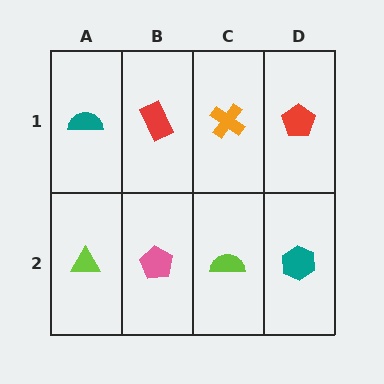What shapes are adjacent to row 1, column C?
A lime semicircle (row 2, column C), a red rectangle (row 1, column B), a red pentagon (row 1, column D).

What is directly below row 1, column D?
A teal hexagon.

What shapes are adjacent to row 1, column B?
A pink pentagon (row 2, column B), a teal semicircle (row 1, column A), an orange cross (row 1, column C).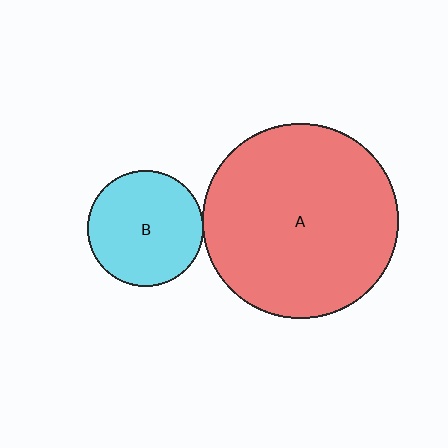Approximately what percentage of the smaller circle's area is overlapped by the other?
Approximately 5%.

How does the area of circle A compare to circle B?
Approximately 2.8 times.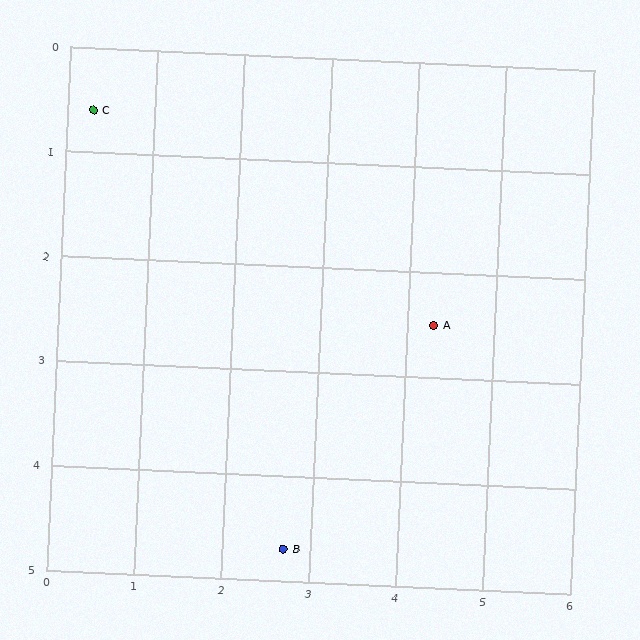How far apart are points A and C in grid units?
Points A and C are about 4.4 grid units apart.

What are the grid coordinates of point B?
Point B is at approximately (2.7, 4.7).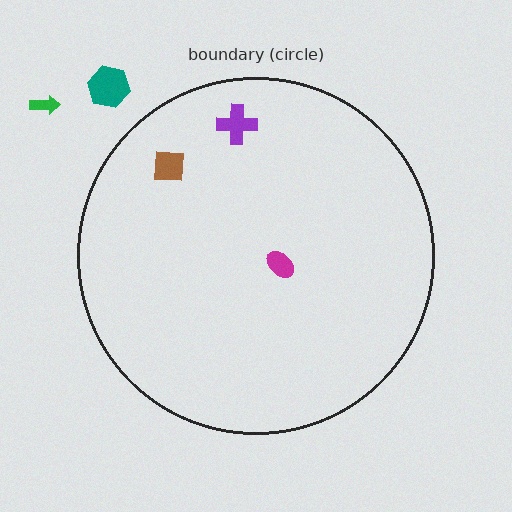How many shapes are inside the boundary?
3 inside, 2 outside.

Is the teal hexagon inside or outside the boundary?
Outside.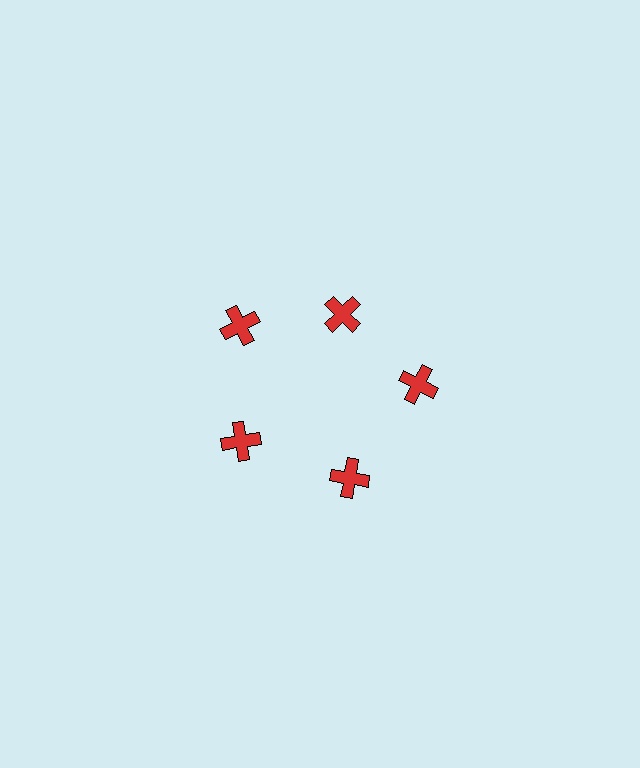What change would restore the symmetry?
The symmetry would be restored by moving it outward, back onto the ring so that all 5 crosses sit at equal angles and equal distance from the center.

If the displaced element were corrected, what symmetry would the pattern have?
It would have 5-fold rotational symmetry — the pattern would map onto itself every 72 degrees.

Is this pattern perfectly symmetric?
No. The 5 red crosses are arranged in a ring, but one element near the 1 o'clock position is pulled inward toward the center, breaking the 5-fold rotational symmetry.